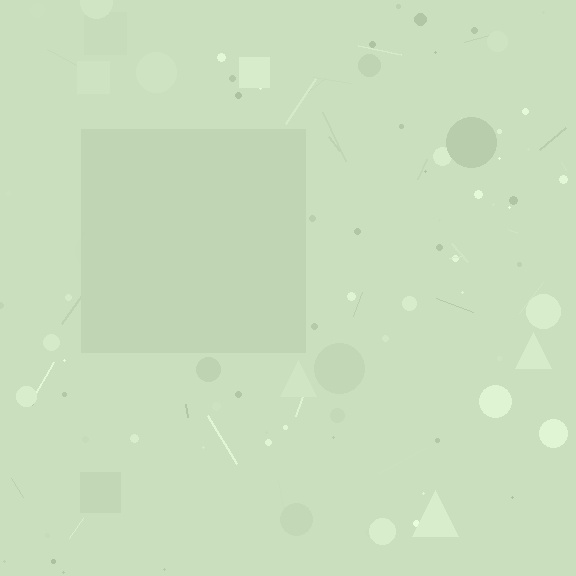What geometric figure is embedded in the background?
A square is embedded in the background.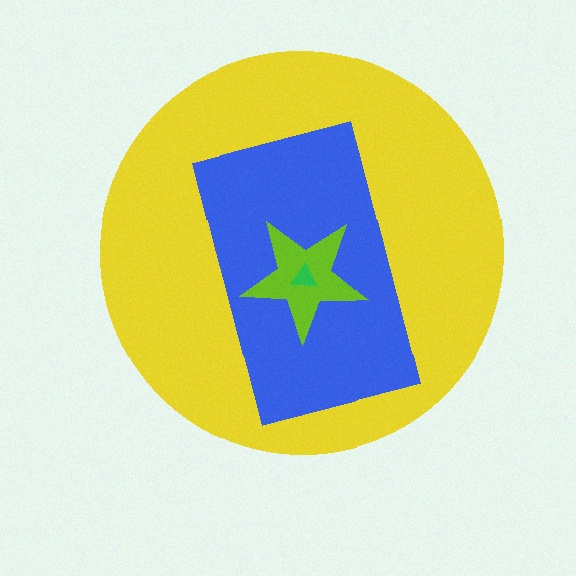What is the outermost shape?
The yellow circle.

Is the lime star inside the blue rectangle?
Yes.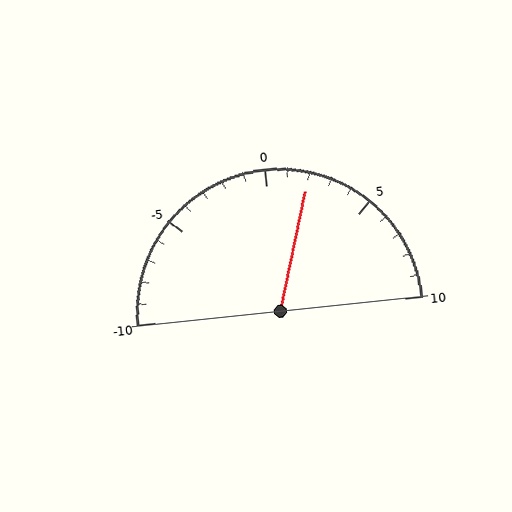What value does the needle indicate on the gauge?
The needle indicates approximately 2.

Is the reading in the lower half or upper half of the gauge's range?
The reading is in the upper half of the range (-10 to 10).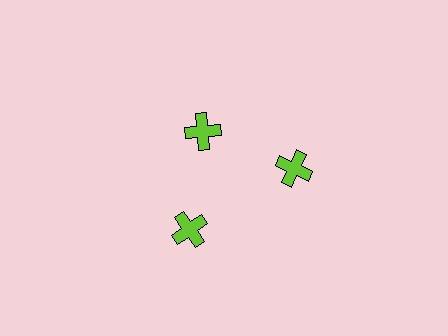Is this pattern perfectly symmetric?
No. The 3 lime crosses are arranged in a ring, but one element near the 11 o'clock position is pulled inward toward the center, breaking the 3-fold rotational symmetry.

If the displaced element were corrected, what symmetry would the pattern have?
It would have 3-fold rotational symmetry — the pattern would map onto itself every 120 degrees.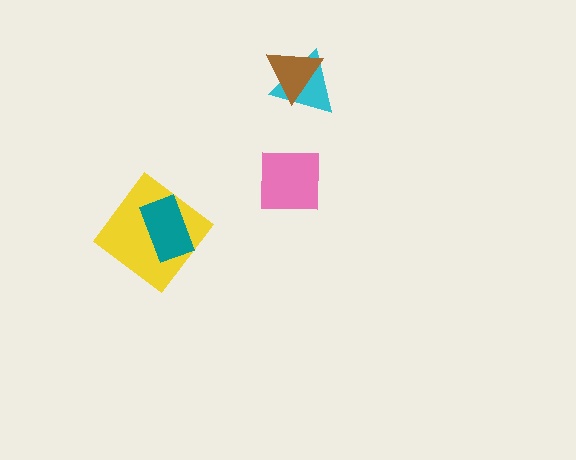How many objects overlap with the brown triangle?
1 object overlaps with the brown triangle.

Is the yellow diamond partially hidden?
Yes, it is partially covered by another shape.